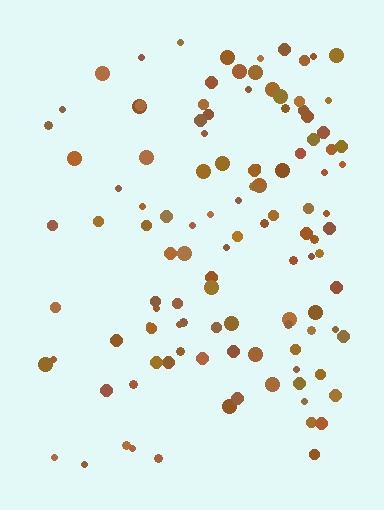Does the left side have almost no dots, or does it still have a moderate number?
Still a moderate number, just noticeably fewer than the right.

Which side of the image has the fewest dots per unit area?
The left.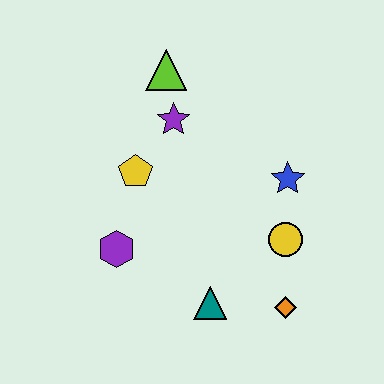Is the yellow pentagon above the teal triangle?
Yes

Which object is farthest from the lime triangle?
The orange diamond is farthest from the lime triangle.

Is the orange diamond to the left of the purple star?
No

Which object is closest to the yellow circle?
The blue star is closest to the yellow circle.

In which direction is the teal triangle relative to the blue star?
The teal triangle is below the blue star.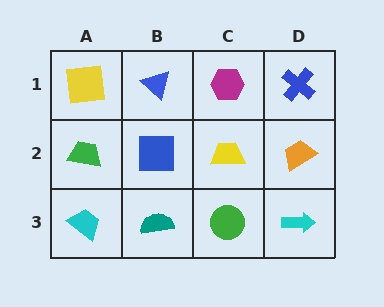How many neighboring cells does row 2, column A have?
3.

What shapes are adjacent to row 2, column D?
A blue cross (row 1, column D), a cyan arrow (row 3, column D), a yellow trapezoid (row 2, column C).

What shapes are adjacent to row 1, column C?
A yellow trapezoid (row 2, column C), a blue triangle (row 1, column B), a blue cross (row 1, column D).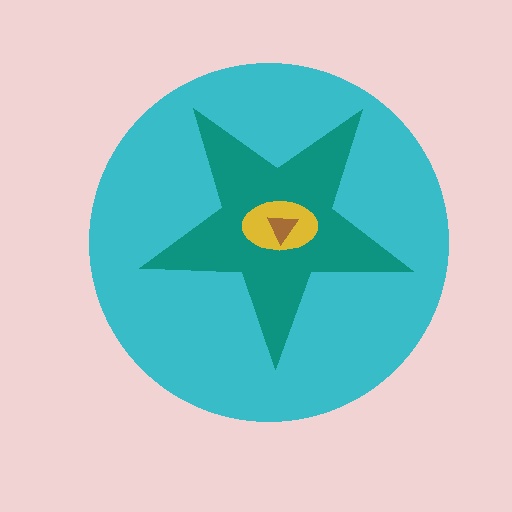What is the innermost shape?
The brown triangle.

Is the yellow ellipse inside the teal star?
Yes.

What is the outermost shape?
The cyan circle.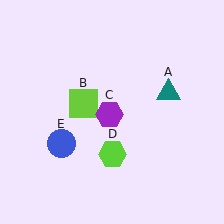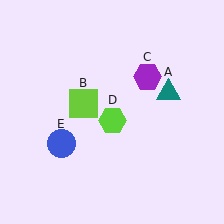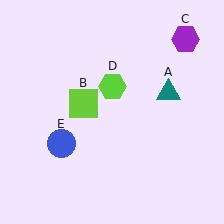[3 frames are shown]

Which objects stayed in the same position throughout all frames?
Teal triangle (object A) and lime square (object B) and blue circle (object E) remained stationary.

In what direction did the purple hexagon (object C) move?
The purple hexagon (object C) moved up and to the right.